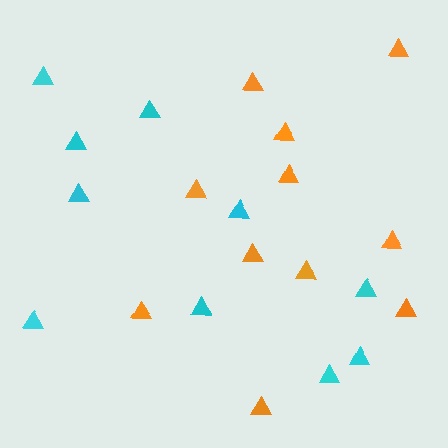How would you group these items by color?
There are 2 groups: one group of cyan triangles (10) and one group of orange triangles (11).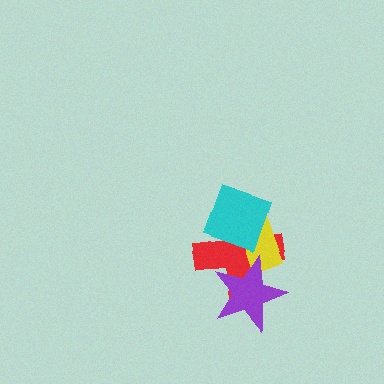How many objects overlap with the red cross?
3 objects overlap with the red cross.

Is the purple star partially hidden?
No, no other shape covers it.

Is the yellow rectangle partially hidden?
Yes, it is partially covered by another shape.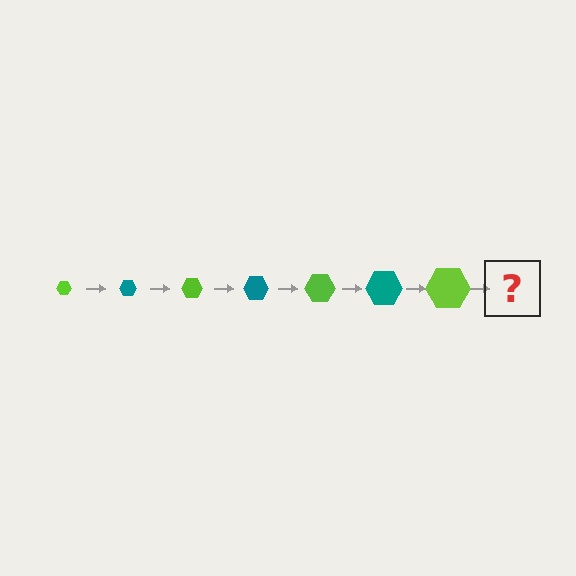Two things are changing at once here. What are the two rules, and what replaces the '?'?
The two rules are that the hexagon grows larger each step and the color cycles through lime and teal. The '?' should be a teal hexagon, larger than the previous one.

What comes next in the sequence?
The next element should be a teal hexagon, larger than the previous one.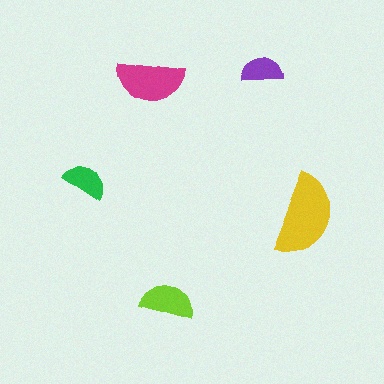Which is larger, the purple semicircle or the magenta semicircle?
The magenta one.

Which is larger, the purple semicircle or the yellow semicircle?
The yellow one.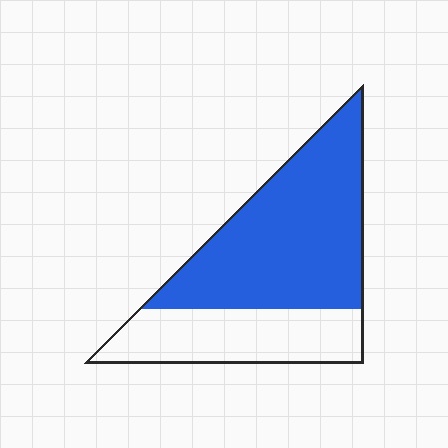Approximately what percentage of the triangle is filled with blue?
Approximately 65%.